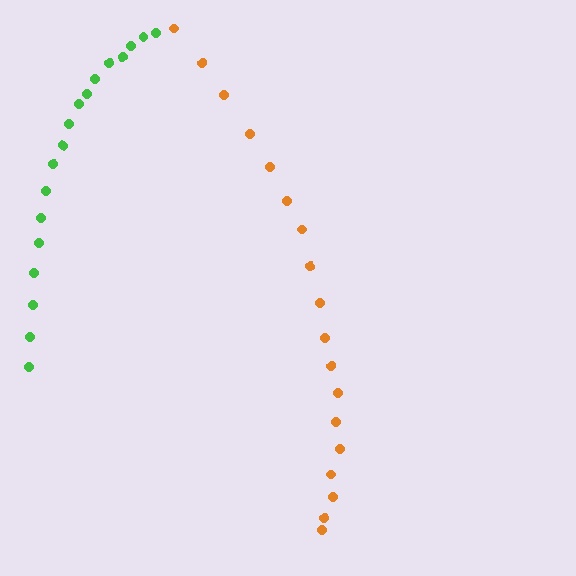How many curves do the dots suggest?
There are 2 distinct paths.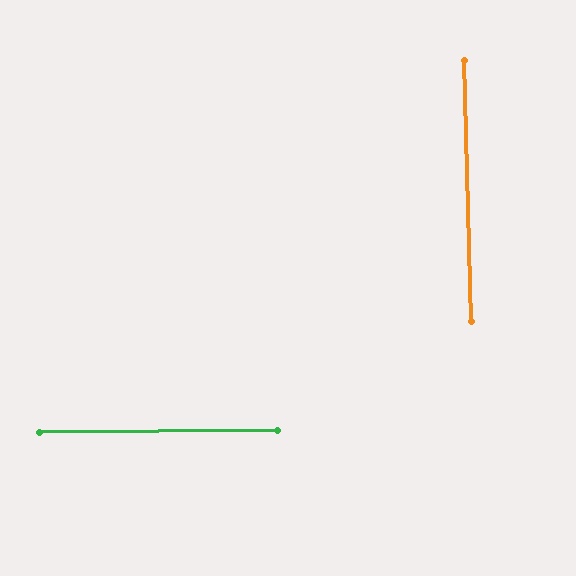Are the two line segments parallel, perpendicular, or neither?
Perpendicular — they meet at approximately 89°.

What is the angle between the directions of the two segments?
Approximately 89 degrees.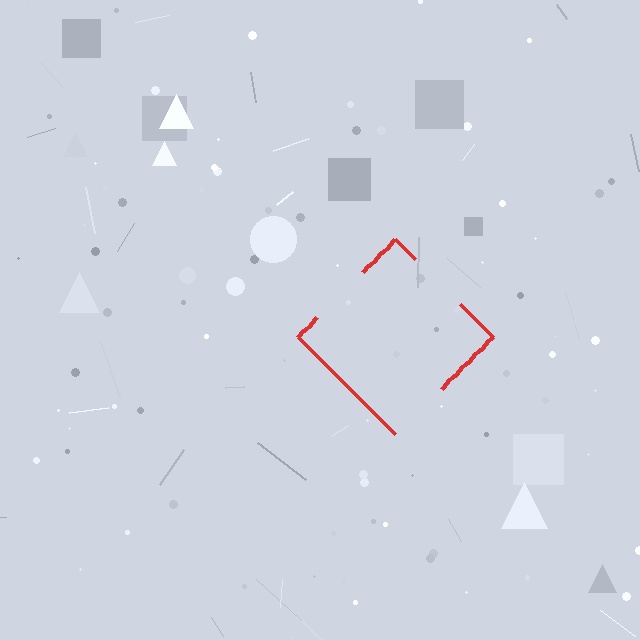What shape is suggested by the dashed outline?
The dashed outline suggests a diamond.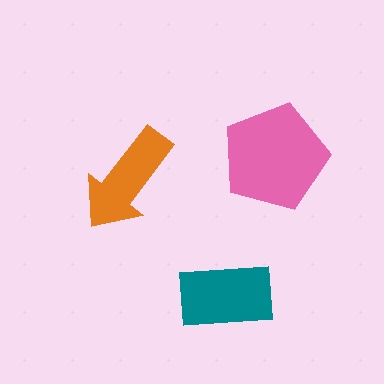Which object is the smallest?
The orange arrow.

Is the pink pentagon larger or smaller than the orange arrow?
Larger.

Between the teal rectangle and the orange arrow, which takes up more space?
The teal rectangle.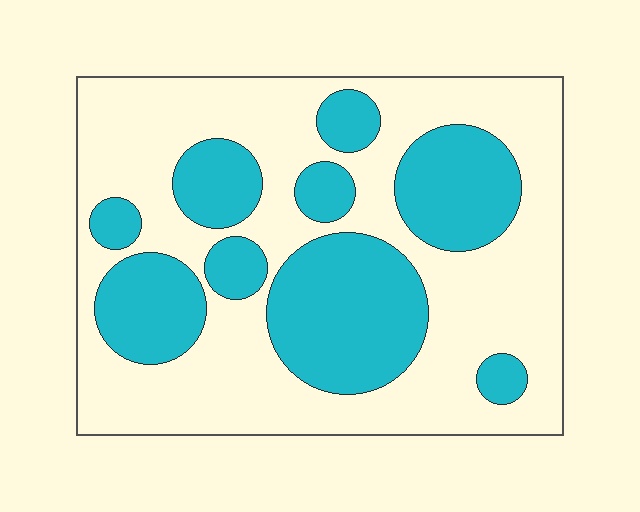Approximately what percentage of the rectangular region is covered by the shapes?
Approximately 35%.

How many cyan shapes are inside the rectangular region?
9.